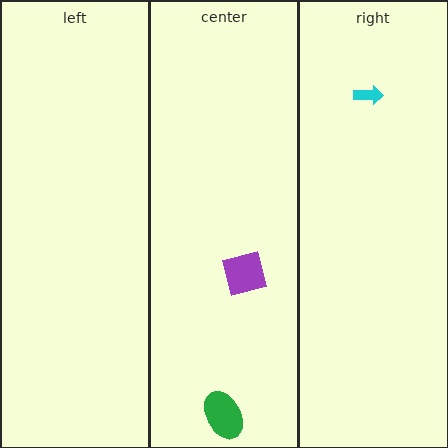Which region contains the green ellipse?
The center region.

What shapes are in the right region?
The cyan arrow.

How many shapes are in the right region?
1.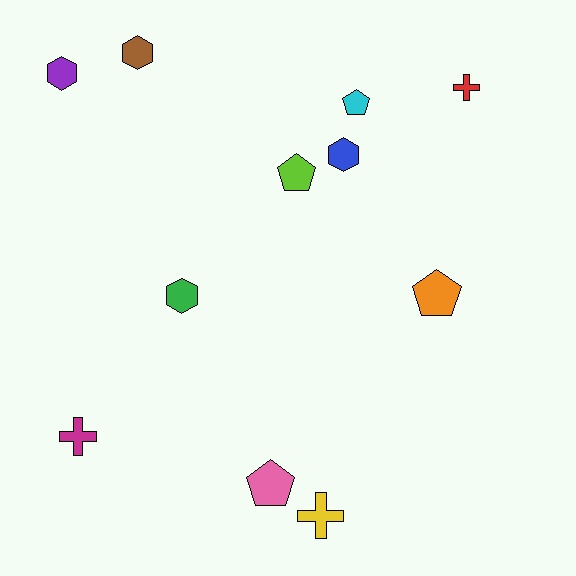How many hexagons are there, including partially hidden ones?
There are 4 hexagons.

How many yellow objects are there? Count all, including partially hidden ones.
There is 1 yellow object.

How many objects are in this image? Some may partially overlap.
There are 11 objects.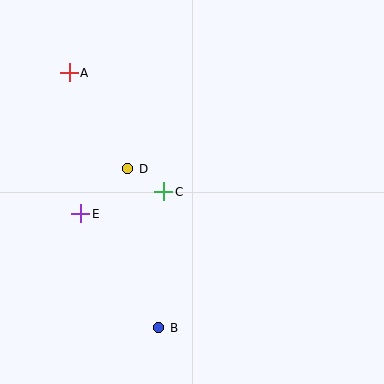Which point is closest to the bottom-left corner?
Point B is closest to the bottom-left corner.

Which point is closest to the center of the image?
Point C at (164, 192) is closest to the center.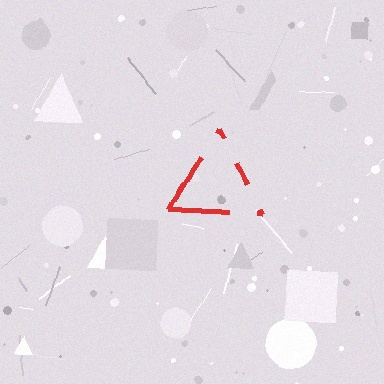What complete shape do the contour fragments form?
The contour fragments form a triangle.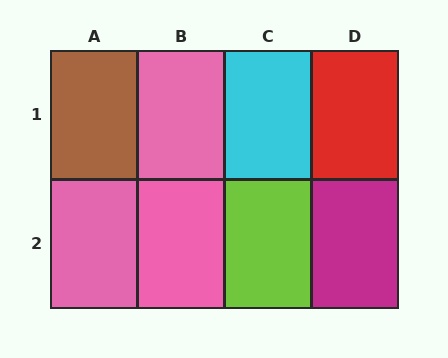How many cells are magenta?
1 cell is magenta.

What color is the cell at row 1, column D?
Red.